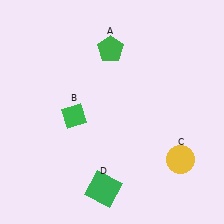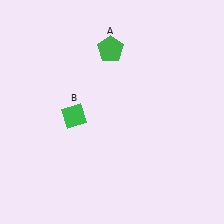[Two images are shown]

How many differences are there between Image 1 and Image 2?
There are 2 differences between the two images.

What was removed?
The green square (D), the yellow circle (C) were removed in Image 2.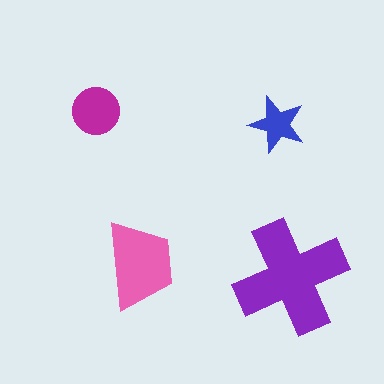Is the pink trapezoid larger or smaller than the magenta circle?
Larger.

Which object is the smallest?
The blue star.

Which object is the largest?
The purple cross.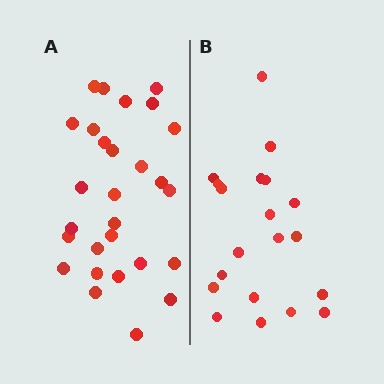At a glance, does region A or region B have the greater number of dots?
Region A (the left region) has more dots.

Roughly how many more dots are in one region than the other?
Region A has roughly 8 or so more dots than region B.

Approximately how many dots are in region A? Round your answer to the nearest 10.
About 30 dots. (The exact count is 28, which rounds to 30.)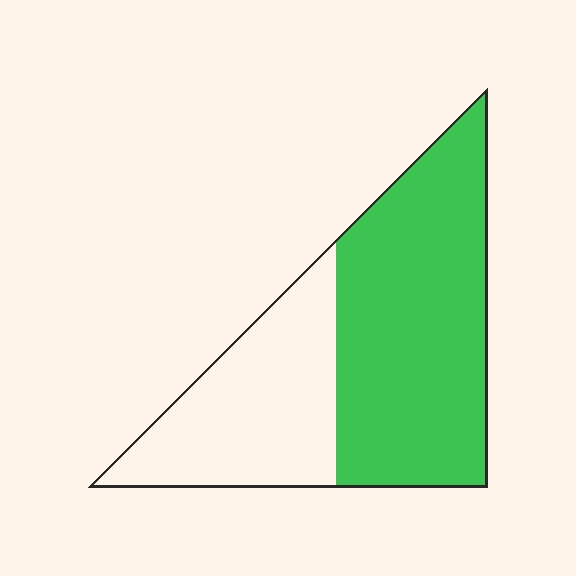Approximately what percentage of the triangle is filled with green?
Approximately 60%.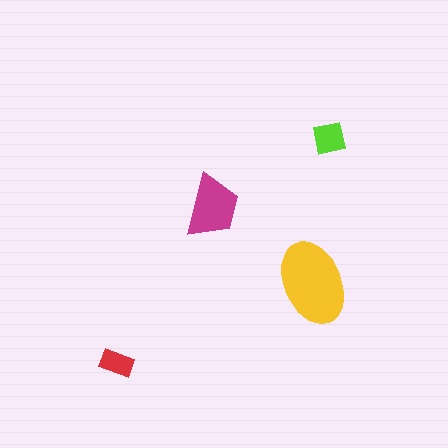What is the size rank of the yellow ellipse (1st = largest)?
1st.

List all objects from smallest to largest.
The red rectangle, the lime square, the magenta trapezoid, the yellow ellipse.